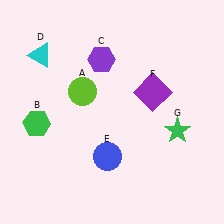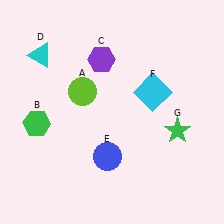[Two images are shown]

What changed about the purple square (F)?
In Image 1, F is purple. In Image 2, it changed to cyan.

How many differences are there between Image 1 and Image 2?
There is 1 difference between the two images.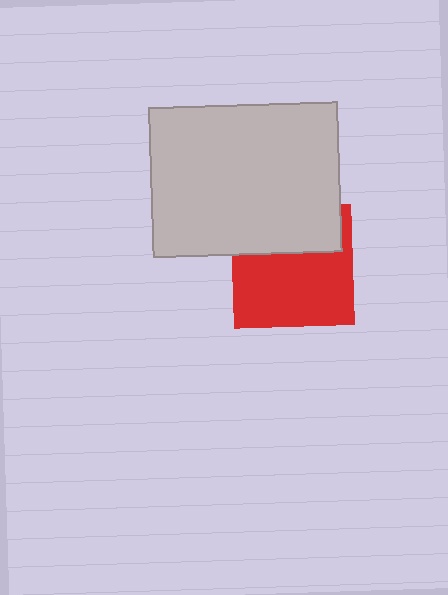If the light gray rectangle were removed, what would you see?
You would see the complete red square.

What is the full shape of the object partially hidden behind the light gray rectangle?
The partially hidden object is a red square.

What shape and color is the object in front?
The object in front is a light gray rectangle.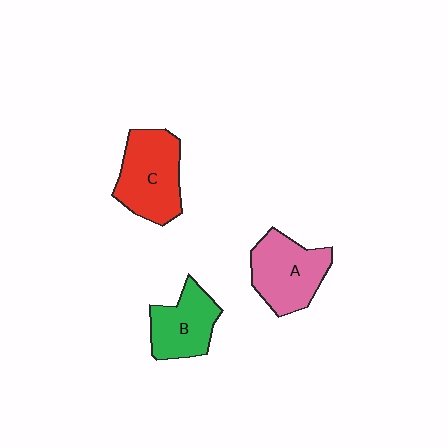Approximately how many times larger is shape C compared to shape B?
Approximately 1.3 times.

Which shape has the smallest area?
Shape B (green).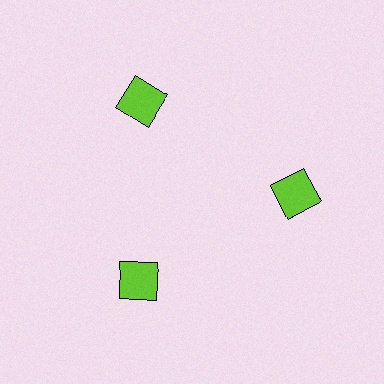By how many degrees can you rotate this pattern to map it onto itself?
The pattern maps onto itself every 120 degrees of rotation.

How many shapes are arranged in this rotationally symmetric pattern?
There are 6 shapes, arranged in 3 groups of 2.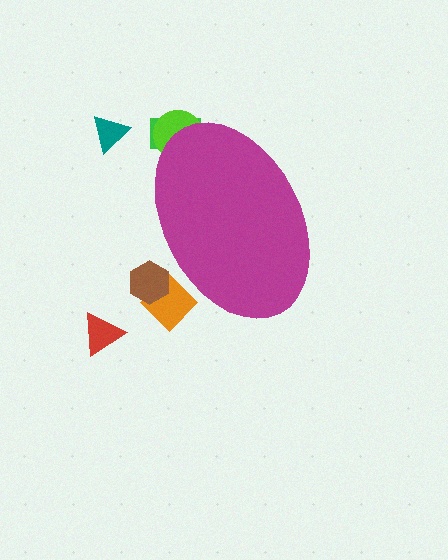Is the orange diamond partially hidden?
Yes, the orange diamond is partially hidden behind the magenta ellipse.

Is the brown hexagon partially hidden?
Yes, the brown hexagon is partially hidden behind the magenta ellipse.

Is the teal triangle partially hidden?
No, the teal triangle is fully visible.